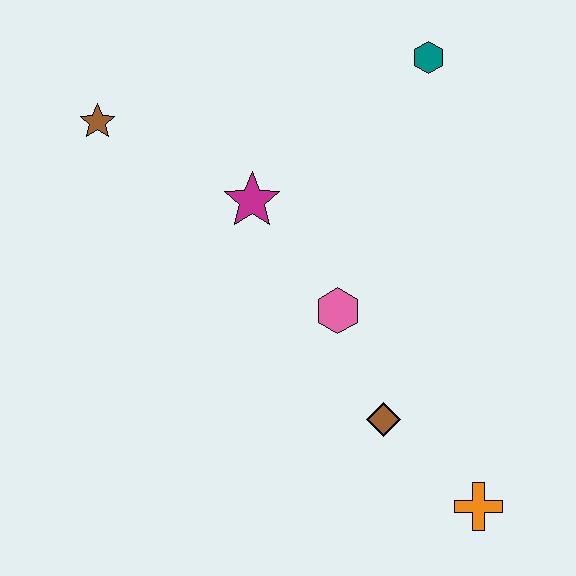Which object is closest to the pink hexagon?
The brown diamond is closest to the pink hexagon.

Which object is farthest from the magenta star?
The orange cross is farthest from the magenta star.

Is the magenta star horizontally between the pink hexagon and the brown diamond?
No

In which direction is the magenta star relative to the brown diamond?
The magenta star is above the brown diamond.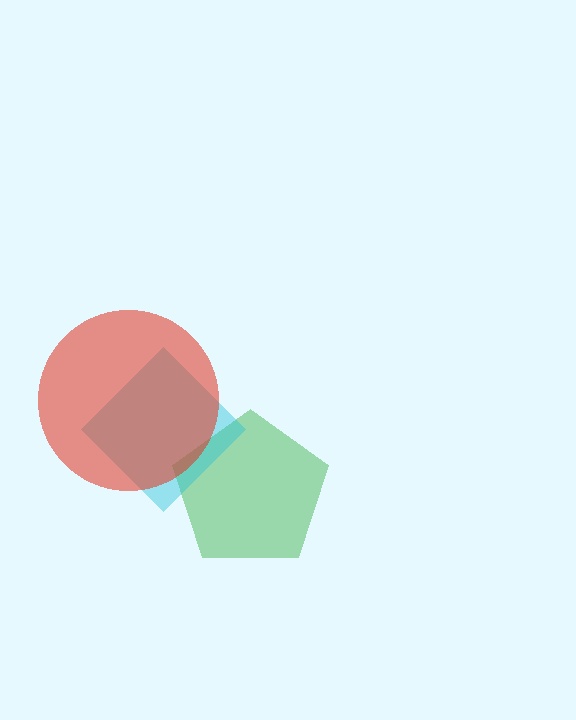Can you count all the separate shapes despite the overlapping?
Yes, there are 3 separate shapes.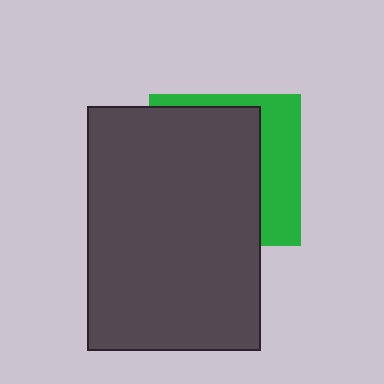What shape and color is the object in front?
The object in front is a dark gray rectangle.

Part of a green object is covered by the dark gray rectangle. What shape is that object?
It is a square.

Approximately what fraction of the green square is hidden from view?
Roughly 68% of the green square is hidden behind the dark gray rectangle.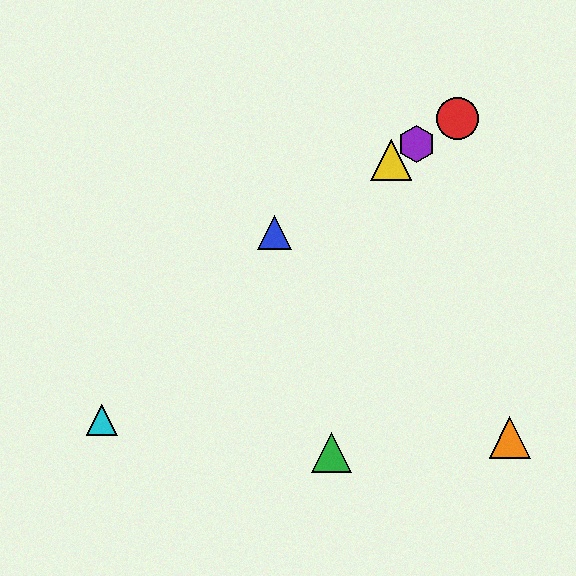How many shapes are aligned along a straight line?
4 shapes (the red circle, the blue triangle, the yellow triangle, the purple hexagon) are aligned along a straight line.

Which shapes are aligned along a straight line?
The red circle, the blue triangle, the yellow triangle, the purple hexagon are aligned along a straight line.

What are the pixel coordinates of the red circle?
The red circle is at (457, 119).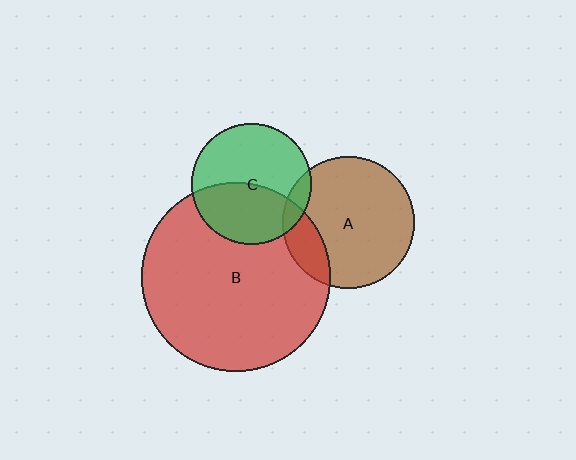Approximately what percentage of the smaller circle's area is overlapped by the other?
Approximately 45%.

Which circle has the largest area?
Circle B (red).